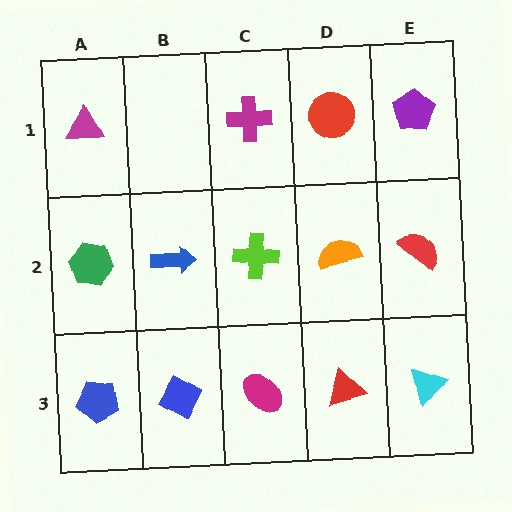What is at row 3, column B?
A blue diamond.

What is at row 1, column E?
A purple pentagon.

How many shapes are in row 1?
4 shapes.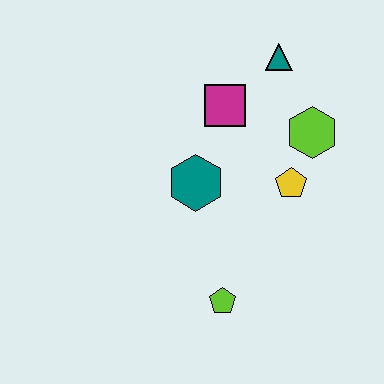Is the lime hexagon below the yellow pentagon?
No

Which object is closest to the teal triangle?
The magenta square is closest to the teal triangle.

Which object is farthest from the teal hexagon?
The teal triangle is farthest from the teal hexagon.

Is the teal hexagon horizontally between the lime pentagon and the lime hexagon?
No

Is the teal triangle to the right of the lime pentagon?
Yes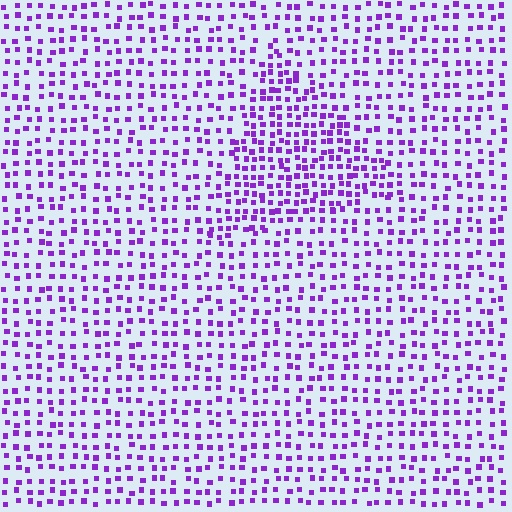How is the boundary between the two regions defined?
The boundary is defined by a change in element density (approximately 1.7x ratio). All elements are the same color, size, and shape.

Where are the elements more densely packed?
The elements are more densely packed inside the triangle boundary.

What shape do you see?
I see a triangle.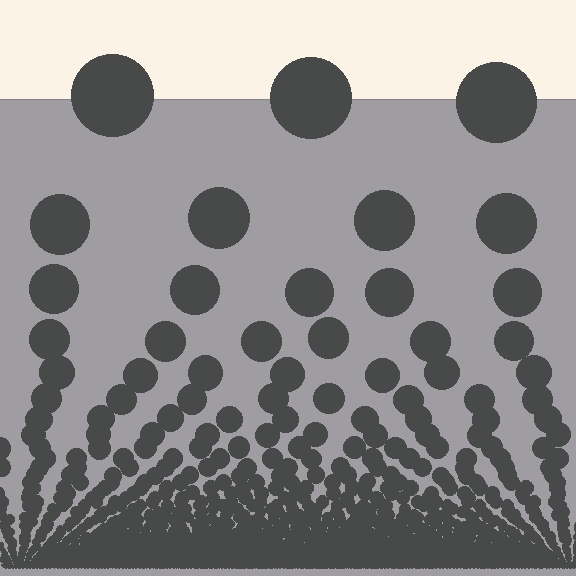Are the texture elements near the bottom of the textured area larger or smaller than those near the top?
Smaller. The gradient is inverted — elements near the bottom are smaller and denser.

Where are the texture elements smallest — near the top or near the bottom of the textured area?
Near the bottom.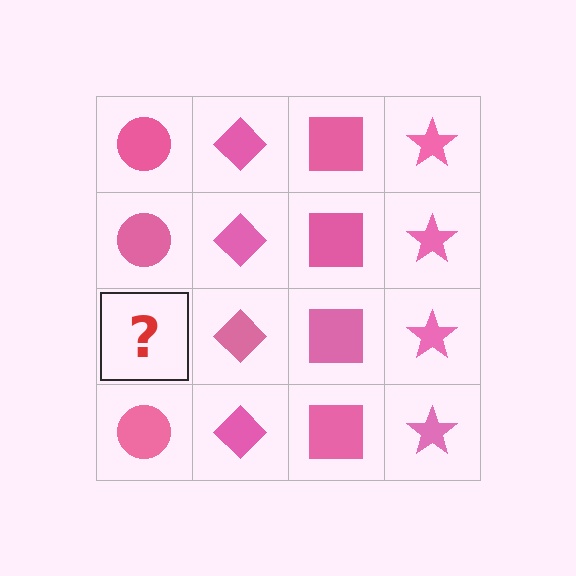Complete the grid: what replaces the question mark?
The question mark should be replaced with a pink circle.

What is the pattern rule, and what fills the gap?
The rule is that each column has a consistent shape. The gap should be filled with a pink circle.